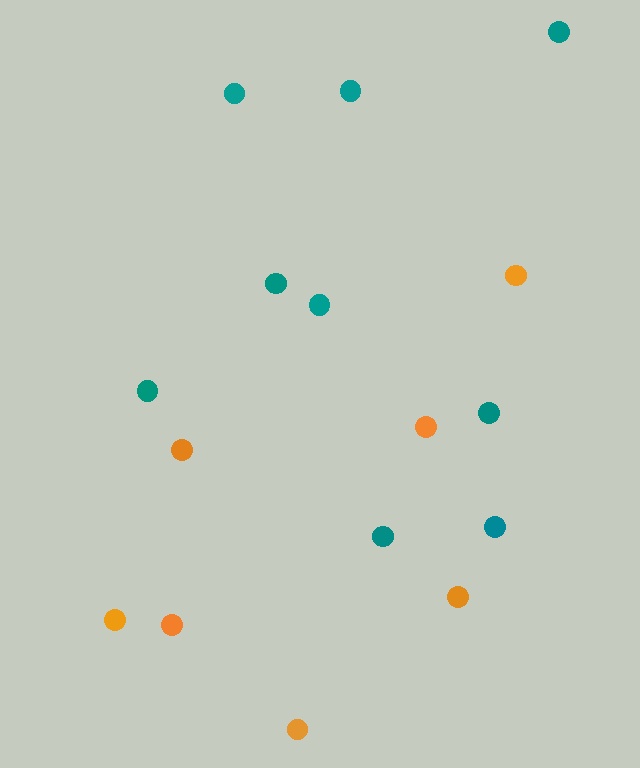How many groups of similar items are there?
There are 2 groups: one group of orange circles (7) and one group of teal circles (9).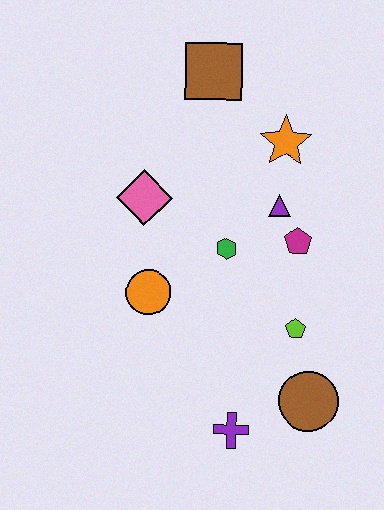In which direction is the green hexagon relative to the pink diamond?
The green hexagon is to the right of the pink diamond.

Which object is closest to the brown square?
The orange star is closest to the brown square.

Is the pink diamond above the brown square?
No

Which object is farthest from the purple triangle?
The purple cross is farthest from the purple triangle.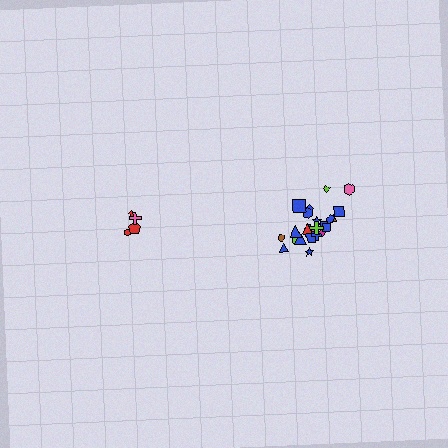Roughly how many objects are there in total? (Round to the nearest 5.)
Roughly 30 objects in total.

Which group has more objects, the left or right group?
The right group.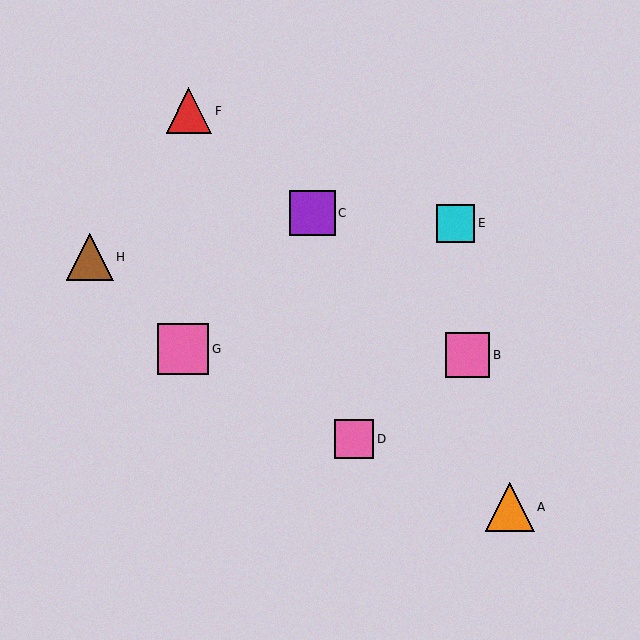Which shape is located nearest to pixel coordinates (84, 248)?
The brown triangle (labeled H) at (90, 257) is nearest to that location.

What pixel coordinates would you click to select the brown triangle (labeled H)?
Click at (90, 257) to select the brown triangle H.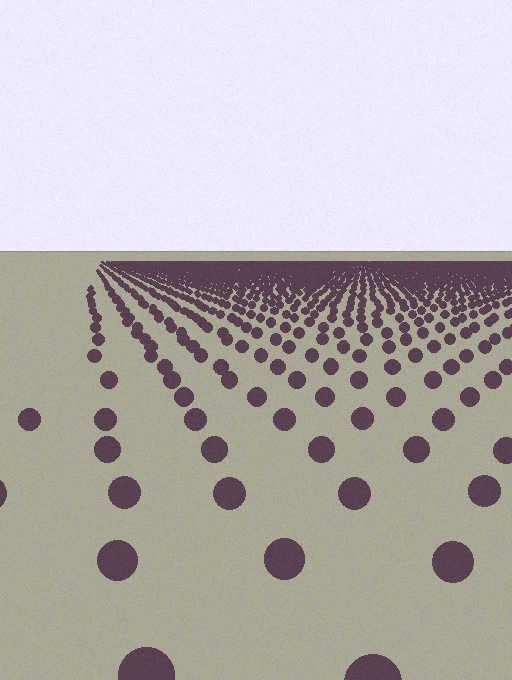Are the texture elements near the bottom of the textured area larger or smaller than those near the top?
Larger. Near the bottom, elements are closer to the viewer and appear at a bigger on-screen size.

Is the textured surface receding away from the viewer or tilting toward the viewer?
The surface is receding away from the viewer. Texture elements get smaller and denser toward the top.